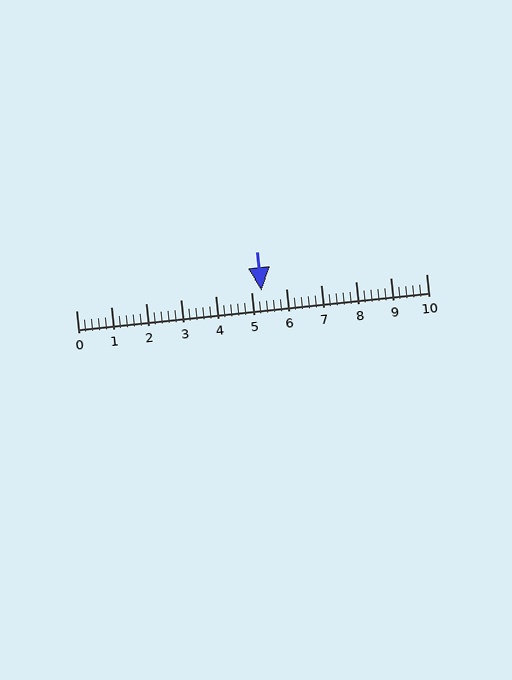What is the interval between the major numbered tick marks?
The major tick marks are spaced 1 units apart.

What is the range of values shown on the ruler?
The ruler shows values from 0 to 10.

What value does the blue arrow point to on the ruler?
The blue arrow points to approximately 5.3.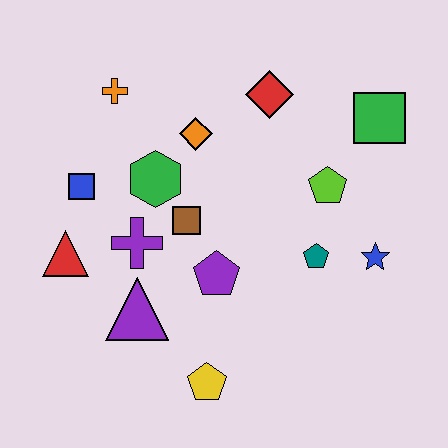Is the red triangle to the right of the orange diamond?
No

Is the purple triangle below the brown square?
Yes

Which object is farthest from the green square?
The red triangle is farthest from the green square.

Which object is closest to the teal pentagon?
The blue star is closest to the teal pentagon.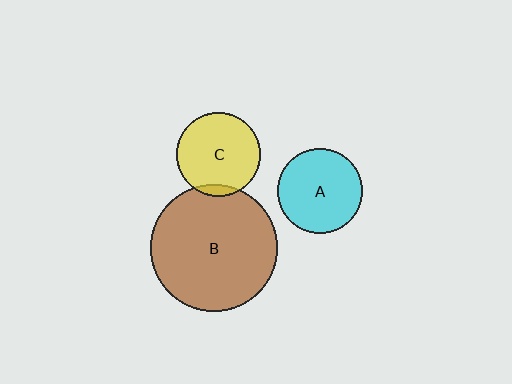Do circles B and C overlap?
Yes.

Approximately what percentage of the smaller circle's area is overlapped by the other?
Approximately 5%.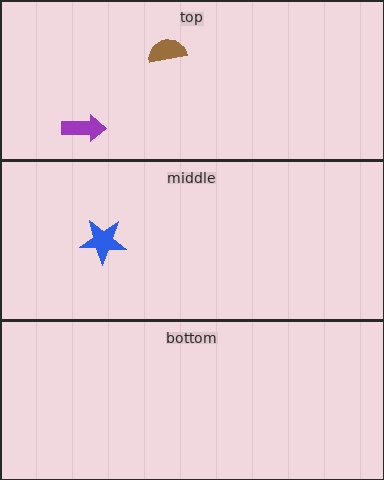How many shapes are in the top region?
2.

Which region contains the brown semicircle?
The top region.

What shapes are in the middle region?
The blue star.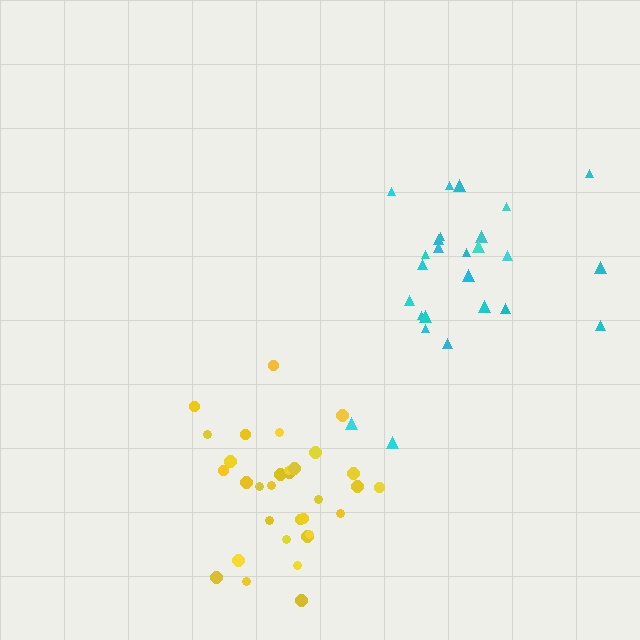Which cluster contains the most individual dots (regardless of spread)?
Yellow (32).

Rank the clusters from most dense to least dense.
yellow, cyan.